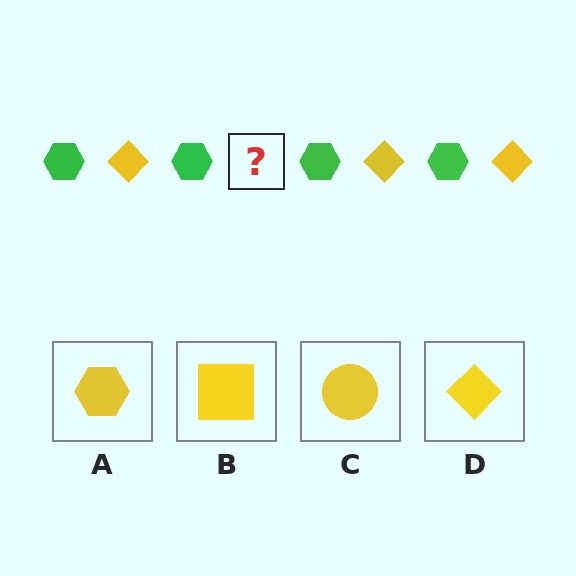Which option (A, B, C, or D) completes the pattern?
D.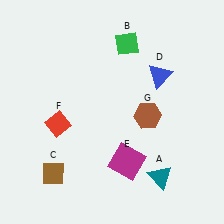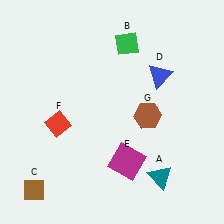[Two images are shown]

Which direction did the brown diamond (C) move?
The brown diamond (C) moved left.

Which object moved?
The brown diamond (C) moved left.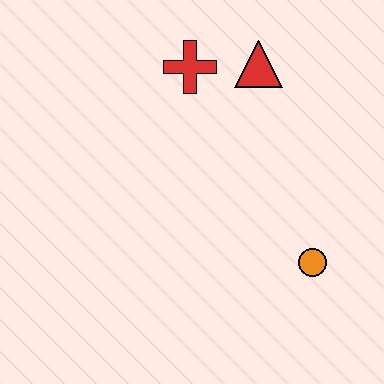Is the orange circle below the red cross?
Yes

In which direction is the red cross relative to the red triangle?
The red cross is to the left of the red triangle.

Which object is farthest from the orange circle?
The red cross is farthest from the orange circle.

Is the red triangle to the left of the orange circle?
Yes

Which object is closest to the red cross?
The red triangle is closest to the red cross.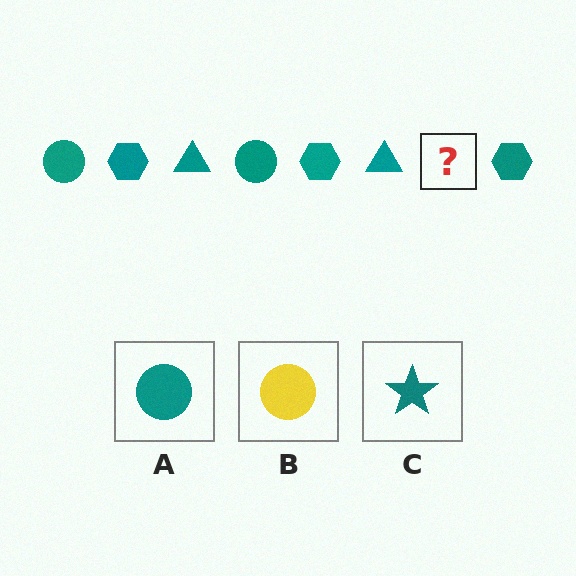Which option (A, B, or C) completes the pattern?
A.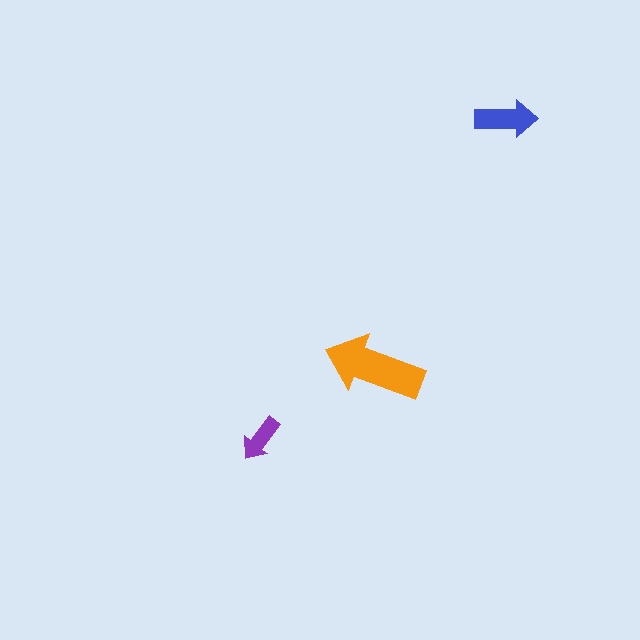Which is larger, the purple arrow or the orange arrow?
The orange one.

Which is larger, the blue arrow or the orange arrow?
The orange one.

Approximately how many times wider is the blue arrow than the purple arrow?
About 1.5 times wider.